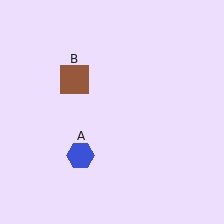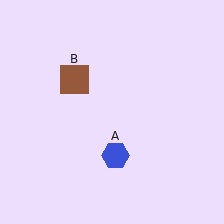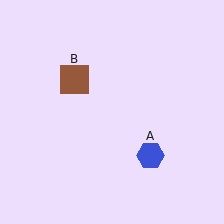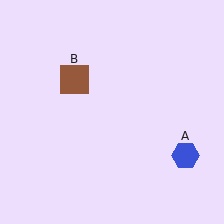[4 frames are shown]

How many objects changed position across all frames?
1 object changed position: blue hexagon (object A).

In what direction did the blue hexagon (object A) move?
The blue hexagon (object A) moved right.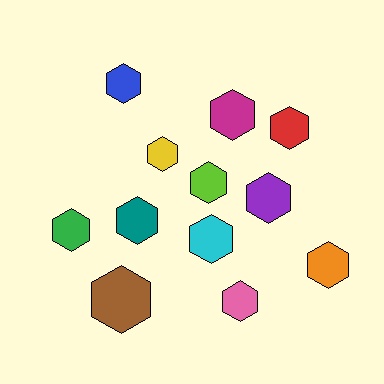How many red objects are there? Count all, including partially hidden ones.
There is 1 red object.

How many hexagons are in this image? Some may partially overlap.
There are 12 hexagons.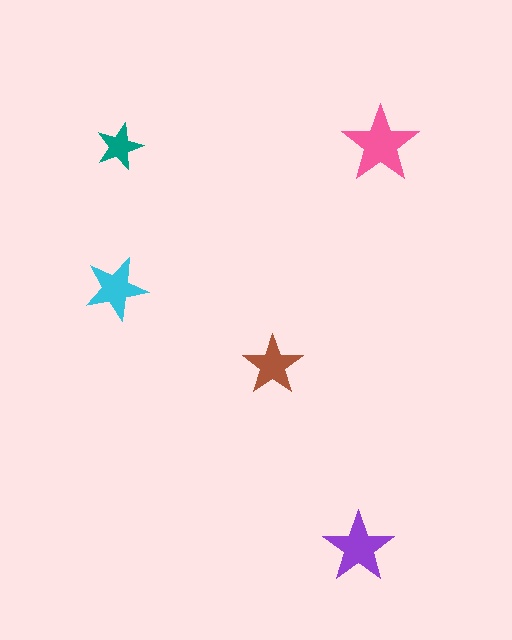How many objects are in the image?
There are 5 objects in the image.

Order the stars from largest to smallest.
the pink one, the purple one, the cyan one, the brown one, the teal one.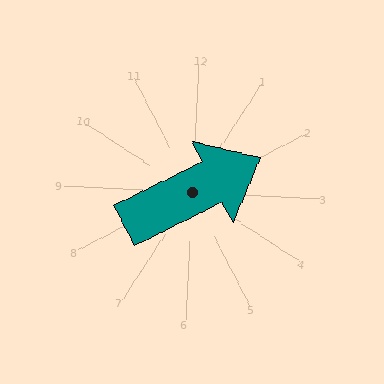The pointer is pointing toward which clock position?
Roughly 2 o'clock.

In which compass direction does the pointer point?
Northeast.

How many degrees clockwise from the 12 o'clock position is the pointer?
Approximately 61 degrees.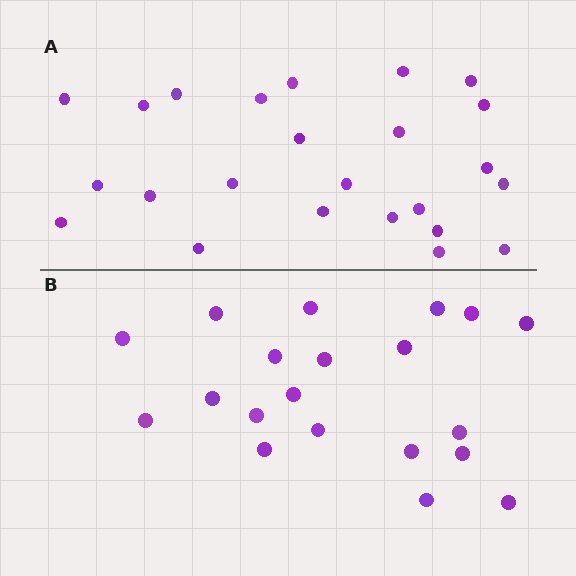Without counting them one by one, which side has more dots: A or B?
Region A (the top region) has more dots.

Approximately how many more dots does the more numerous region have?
Region A has about 4 more dots than region B.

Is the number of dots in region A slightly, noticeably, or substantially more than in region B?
Region A has only slightly more — the two regions are fairly close. The ratio is roughly 1.2 to 1.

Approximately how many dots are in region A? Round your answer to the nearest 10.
About 20 dots. (The exact count is 24, which rounds to 20.)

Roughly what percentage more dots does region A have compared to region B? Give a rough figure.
About 20% more.